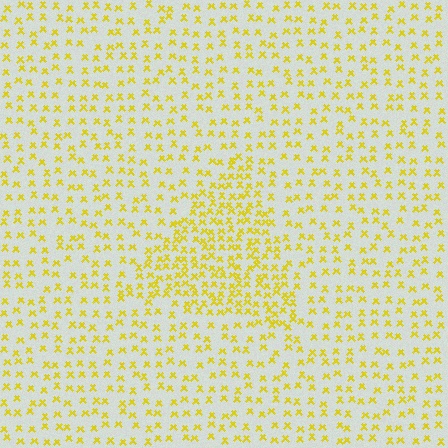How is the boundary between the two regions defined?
The boundary is defined by a change in element density (approximately 2.0x ratio). All elements are the same color, size, and shape.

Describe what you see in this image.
The image contains small yellow elements arranged at two different densities. A triangle-shaped region is visible where the elements are more densely packed than the surrounding area.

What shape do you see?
I see a triangle.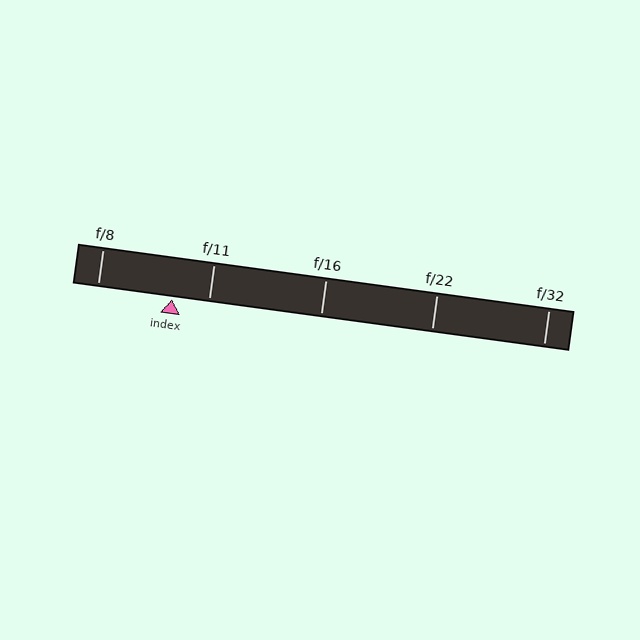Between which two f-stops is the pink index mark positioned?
The index mark is between f/8 and f/11.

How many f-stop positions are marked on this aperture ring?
There are 5 f-stop positions marked.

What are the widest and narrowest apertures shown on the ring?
The widest aperture shown is f/8 and the narrowest is f/32.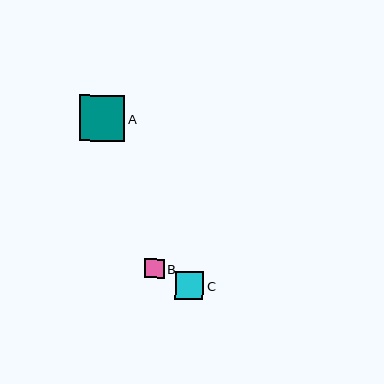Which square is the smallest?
Square B is the smallest with a size of approximately 19 pixels.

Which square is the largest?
Square A is the largest with a size of approximately 45 pixels.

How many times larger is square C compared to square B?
Square C is approximately 1.4 times the size of square B.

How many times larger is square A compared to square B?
Square A is approximately 2.3 times the size of square B.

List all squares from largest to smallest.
From largest to smallest: A, C, B.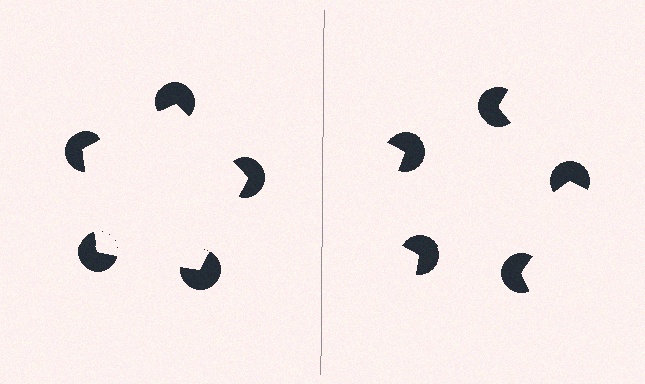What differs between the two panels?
The pac-man discs are positioned identically on both sides; only the wedge orientations differ. On the left they align to a pentagon; on the right they are misaligned.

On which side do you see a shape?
An illusory pentagon appears on the left side. On the right side the wedge cuts are rotated, so no coherent shape forms.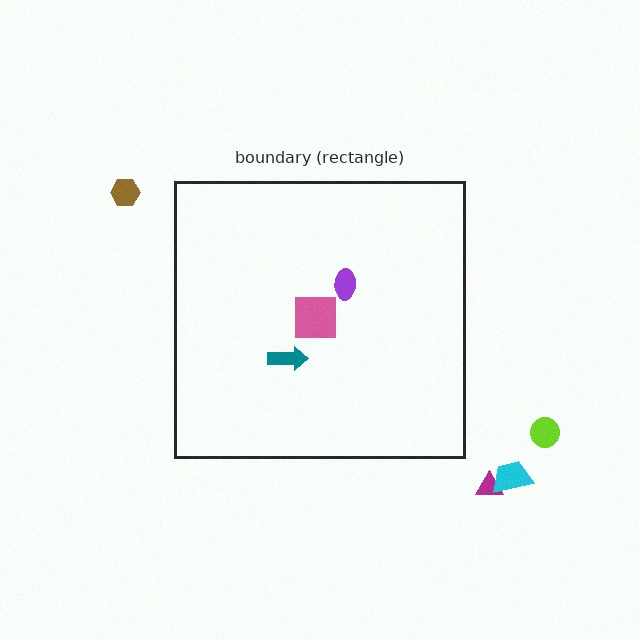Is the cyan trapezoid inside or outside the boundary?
Outside.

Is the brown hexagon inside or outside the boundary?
Outside.